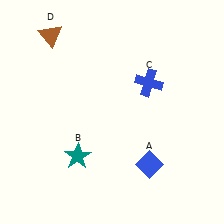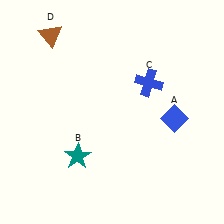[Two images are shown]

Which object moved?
The blue diamond (A) moved up.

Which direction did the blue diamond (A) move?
The blue diamond (A) moved up.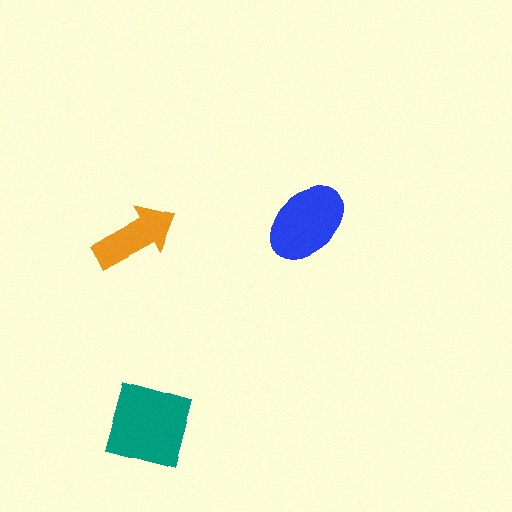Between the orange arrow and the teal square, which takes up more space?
The teal square.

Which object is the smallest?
The orange arrow.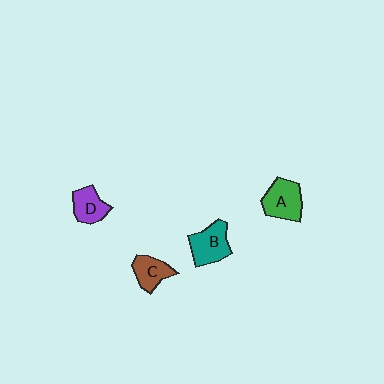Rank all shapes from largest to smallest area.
From largest to smallest: B (teal), A (green), D (purple), C (brown).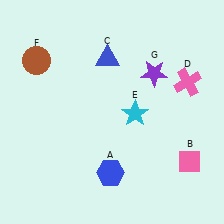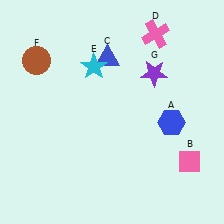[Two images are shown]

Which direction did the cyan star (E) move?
The cyan star (E) moved up.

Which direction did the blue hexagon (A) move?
The blue hexagon (A) moved right.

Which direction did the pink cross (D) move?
The pink cross (D) moved up.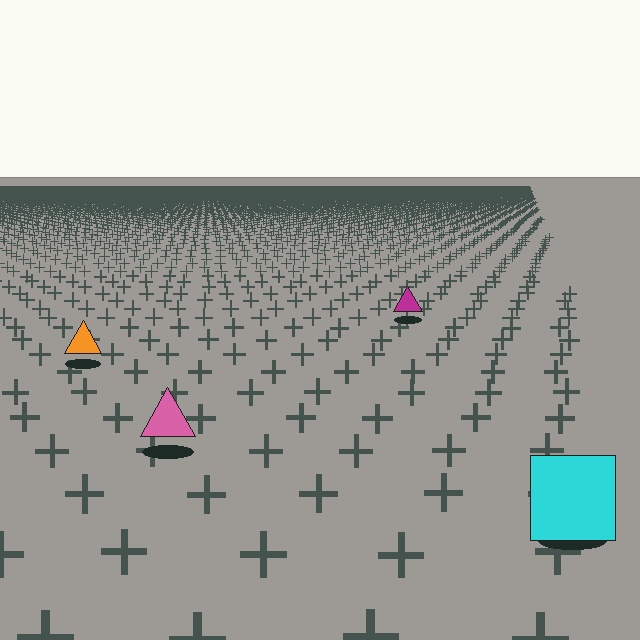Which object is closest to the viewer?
The cyan square is closest. The texture marks near it are larger and more spread out.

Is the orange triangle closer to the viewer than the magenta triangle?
Yes. The orange triangle is closer — you can tell from the texture gradient: the ground texture is coarser near it.